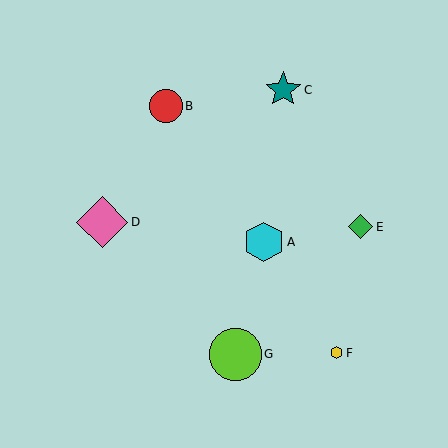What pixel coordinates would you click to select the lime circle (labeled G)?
Click at (235, 354) to select the lime circle G.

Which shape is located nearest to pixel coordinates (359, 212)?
The green diamond (labeled E) at (361, 227) is nearest to that location.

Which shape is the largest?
The lime circle (labeled G) is the largest.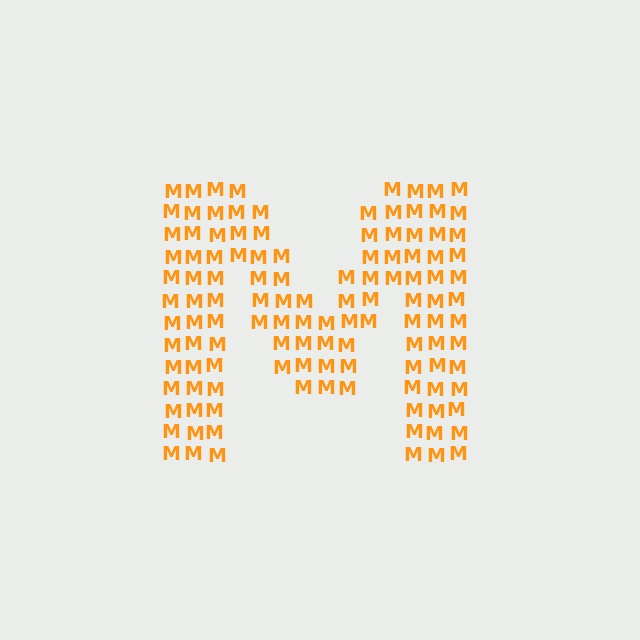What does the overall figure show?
The overall figure shows the letter M.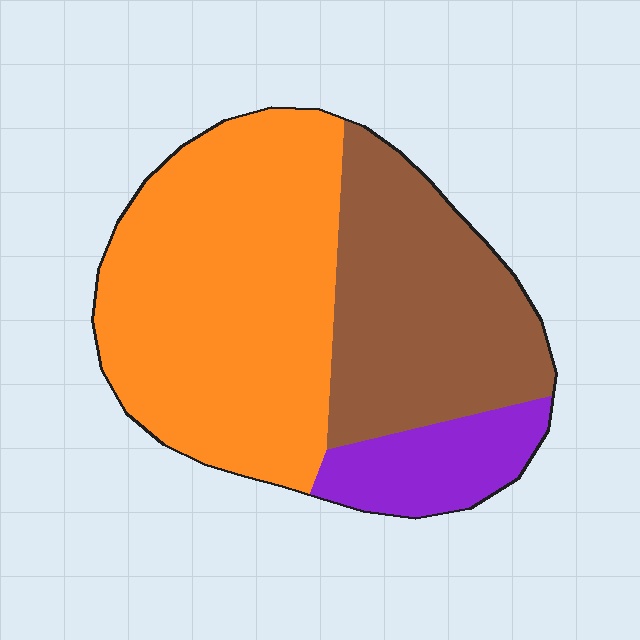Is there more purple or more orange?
Orange.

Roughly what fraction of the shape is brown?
Brown takes up about one third (1/3) of the shape.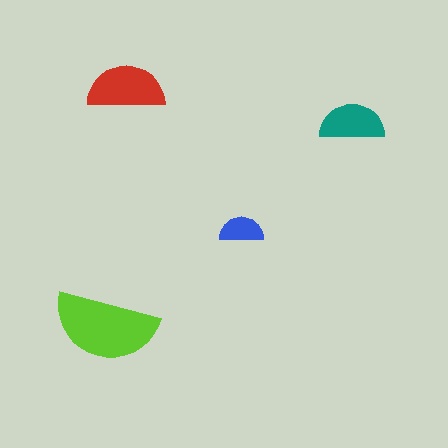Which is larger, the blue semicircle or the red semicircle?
The red one.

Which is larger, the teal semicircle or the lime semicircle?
The lime one.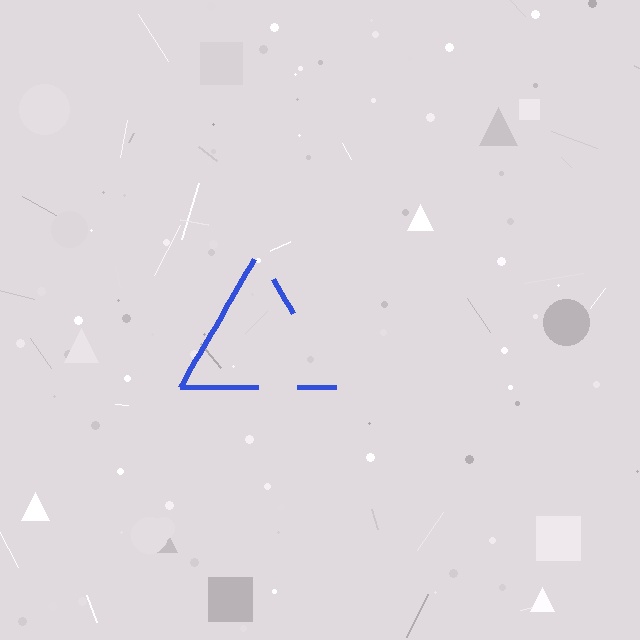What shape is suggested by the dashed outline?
The dashed outline suggests a triangle.